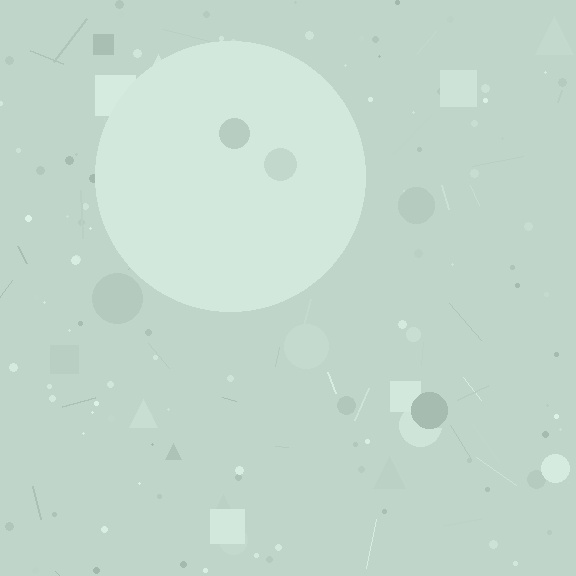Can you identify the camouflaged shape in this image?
The camouflaged shape is a circle.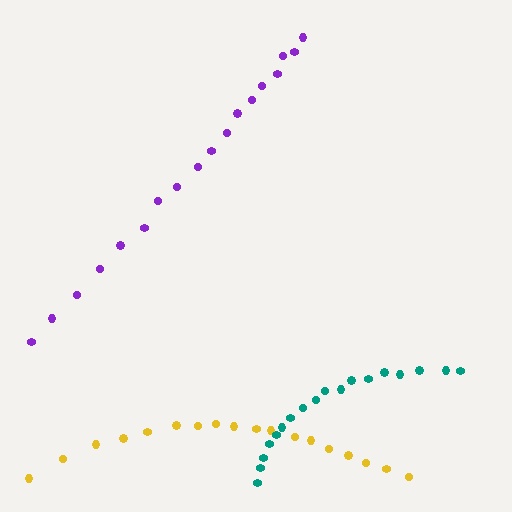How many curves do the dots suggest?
There are 3 distinct paths.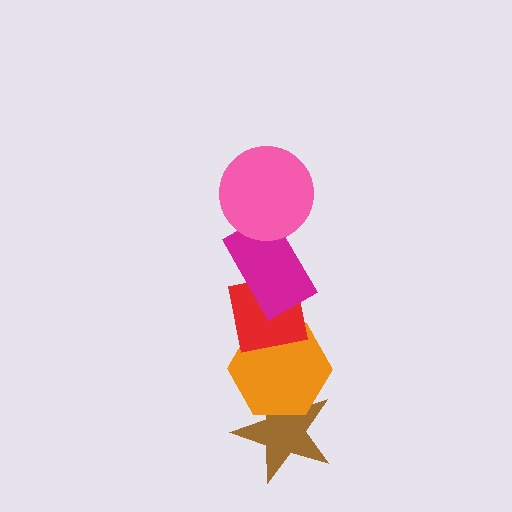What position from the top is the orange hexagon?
The orange hexagon is 4th from the top.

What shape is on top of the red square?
The magenta rectangle is on top of the red square.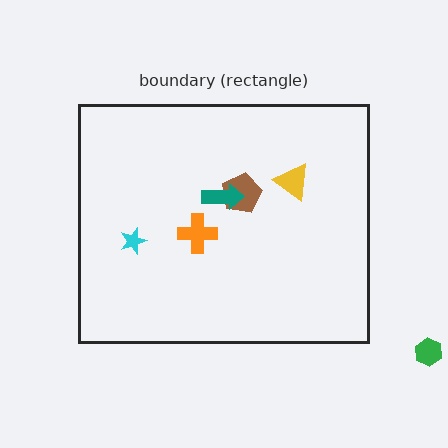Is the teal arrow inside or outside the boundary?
Inside.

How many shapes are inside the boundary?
5 inside, 1 outside.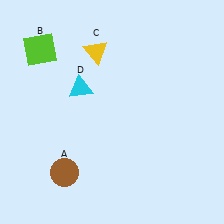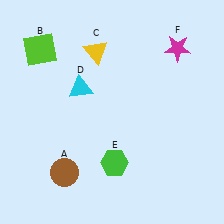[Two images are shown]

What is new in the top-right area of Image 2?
A magenta star (F) was added in the top-right area of Image 2.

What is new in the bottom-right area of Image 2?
A green hexagon (E) was added in the bottom-right area of Image 2.